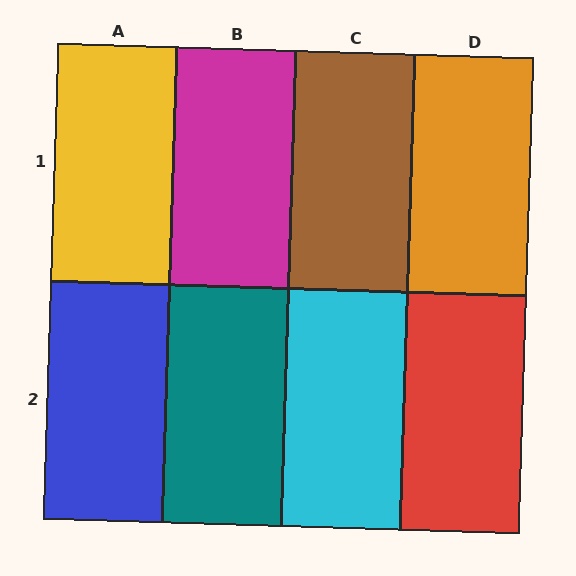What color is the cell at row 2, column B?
Teal.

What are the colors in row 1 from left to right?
Yellow, magenta, brown, orange.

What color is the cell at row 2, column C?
Cyan.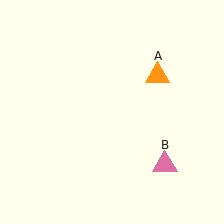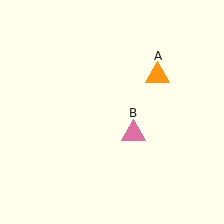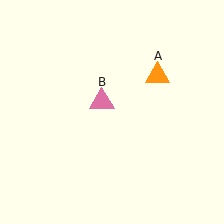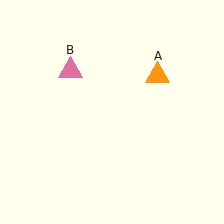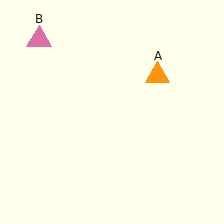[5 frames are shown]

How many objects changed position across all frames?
1 object changed position: pink triangle (object B).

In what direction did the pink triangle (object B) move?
The pink triangle (object B) moved up and to the left.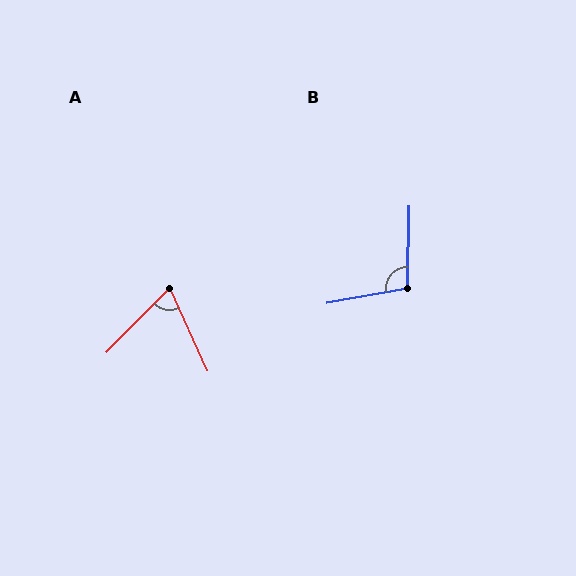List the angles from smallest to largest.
A (69°), B (101°).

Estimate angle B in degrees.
Approximately 101 degrees.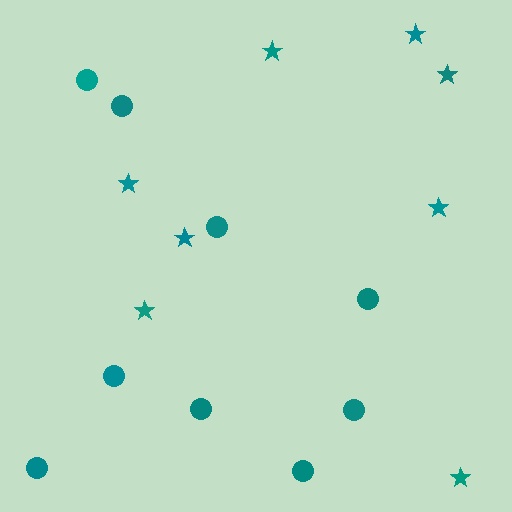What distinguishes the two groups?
There are 2 groups: one group of circles (9) and one group of stars (8).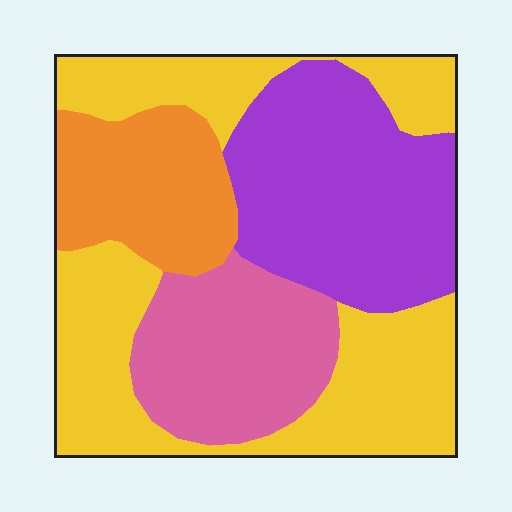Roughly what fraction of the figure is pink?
Pink takes up about one fifth (1/5) of the figure.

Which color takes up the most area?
Yellow, at roughly 40%.